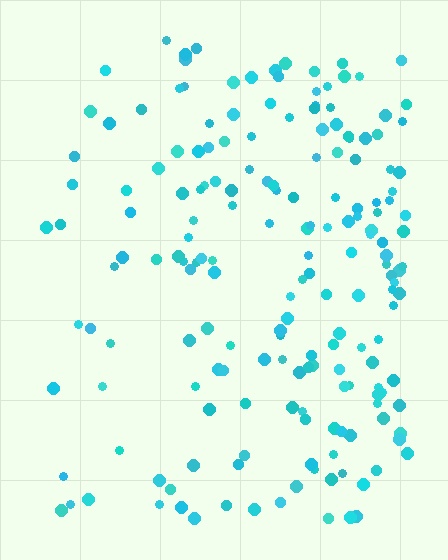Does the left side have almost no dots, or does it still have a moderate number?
Still a moderate number, just noticeably fewer than the right.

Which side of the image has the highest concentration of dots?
The right.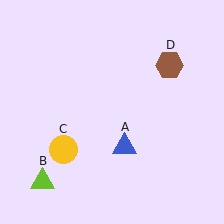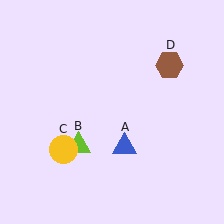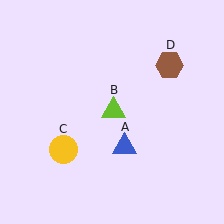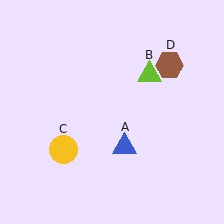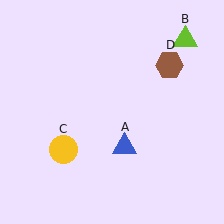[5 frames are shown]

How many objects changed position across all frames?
1 object changed position: lime triangle (object B).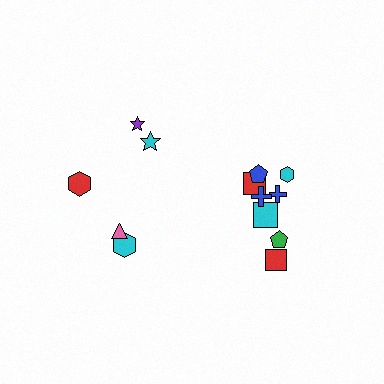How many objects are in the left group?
There are 5 objects.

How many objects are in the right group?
There are 8 objects.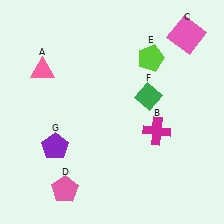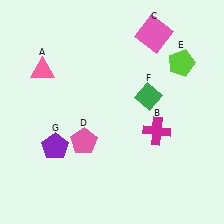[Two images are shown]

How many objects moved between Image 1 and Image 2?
3 objects moved between the two images.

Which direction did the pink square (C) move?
The pink square (C) moved left.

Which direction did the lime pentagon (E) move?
The lime pentagon (E) moved right.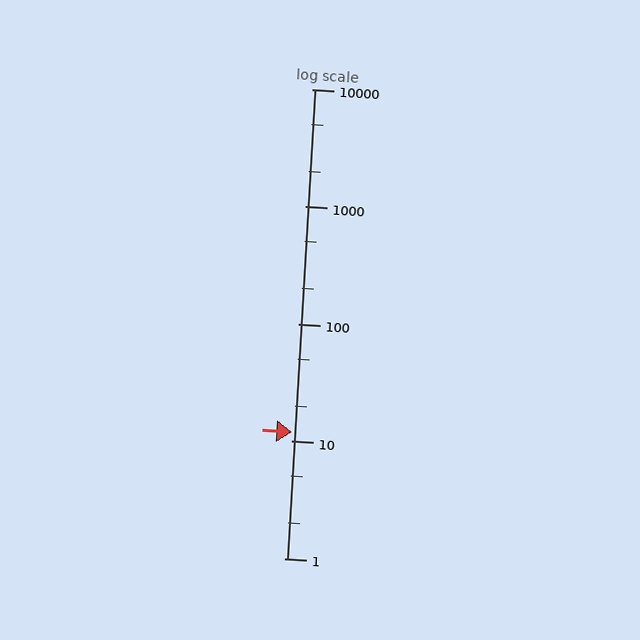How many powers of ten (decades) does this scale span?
The scale spans 4 decades, from 1 to 10000.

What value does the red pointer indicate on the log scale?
The pointer indicates approximately 12.